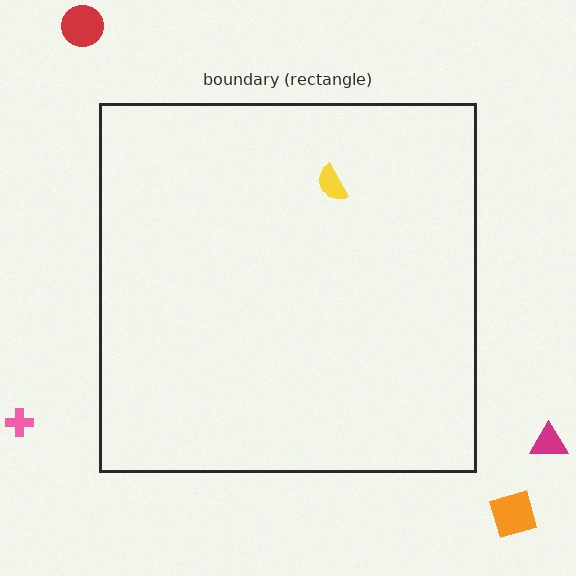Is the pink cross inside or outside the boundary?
Outside.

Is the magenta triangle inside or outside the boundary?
Outside.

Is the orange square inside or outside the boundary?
Outside.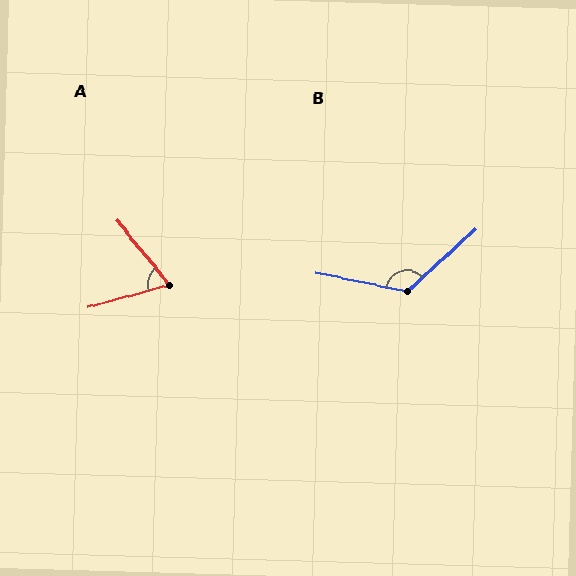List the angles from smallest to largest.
A (66°), B (126°).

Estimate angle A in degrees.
Approximately 66 degrees.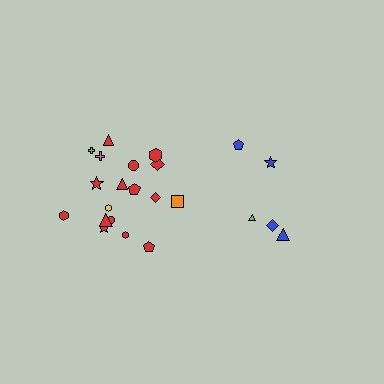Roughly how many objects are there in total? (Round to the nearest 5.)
Roughly 25 objects in total.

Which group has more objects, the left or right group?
The left group.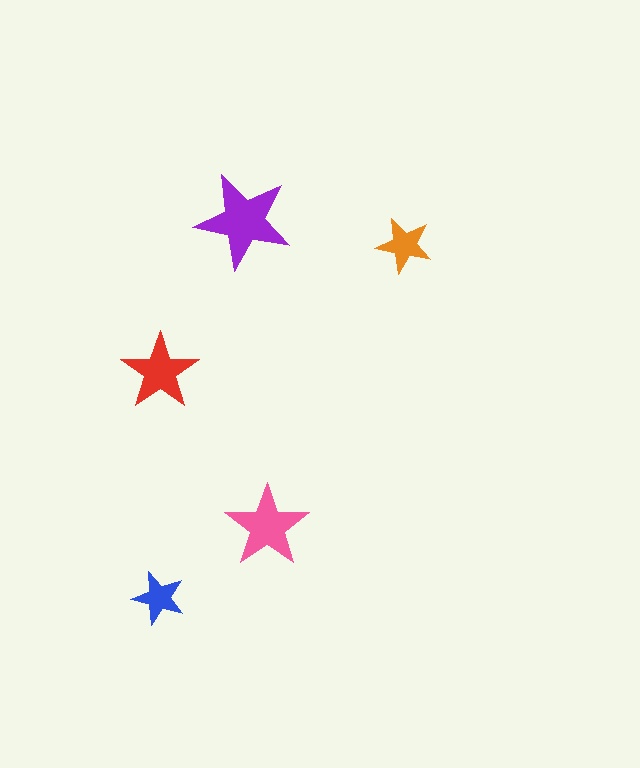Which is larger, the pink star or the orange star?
The pink one.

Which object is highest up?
The purple star is topmost.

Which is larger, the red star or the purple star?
The purple one.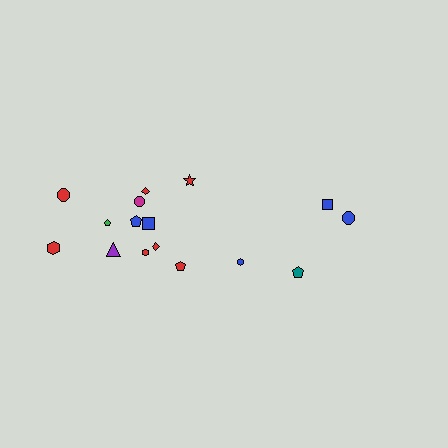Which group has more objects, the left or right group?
The left group.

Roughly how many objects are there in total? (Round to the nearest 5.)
Roughly 15 objects in total.